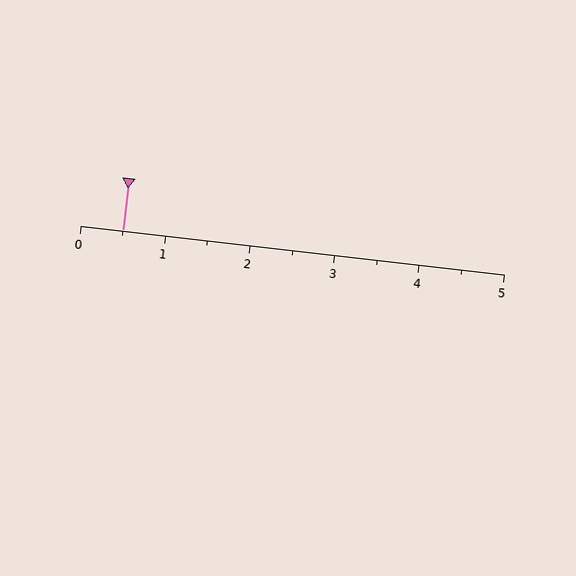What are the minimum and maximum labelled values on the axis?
The axis runs from 0 to 5.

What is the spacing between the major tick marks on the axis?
The major ticks are spaced 1 apart.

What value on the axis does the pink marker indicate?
The marker indicates approximately 0.5.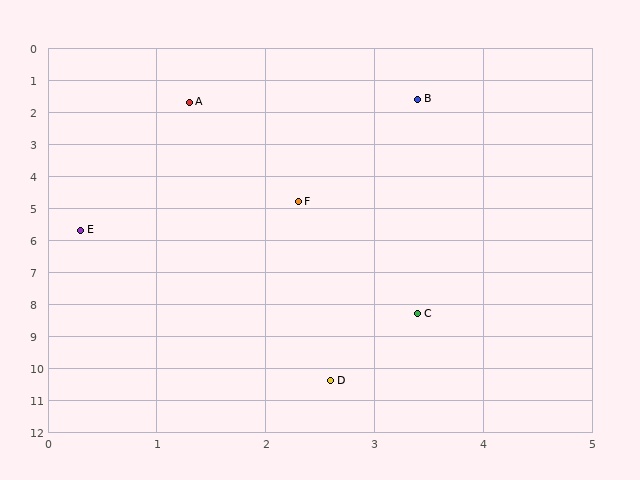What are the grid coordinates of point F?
Point F is at approximately (2.3, 4.8).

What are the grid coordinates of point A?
Point A is at approximately (1.3, 1.7).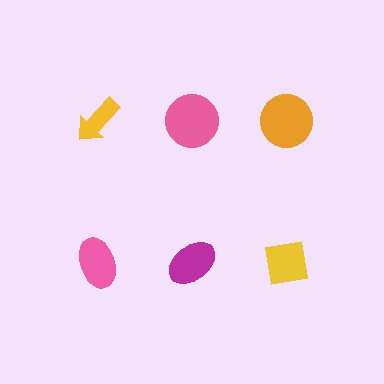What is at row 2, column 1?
A pink ellipse.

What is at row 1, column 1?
A yellow arrow.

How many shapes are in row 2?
3 shapes.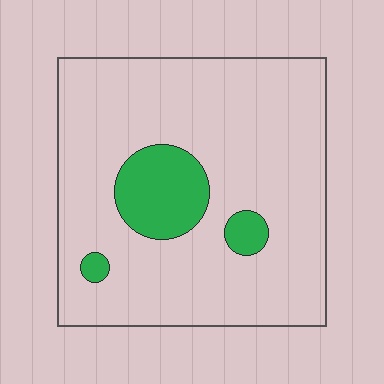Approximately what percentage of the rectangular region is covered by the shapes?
Approximately 15%.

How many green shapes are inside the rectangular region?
3.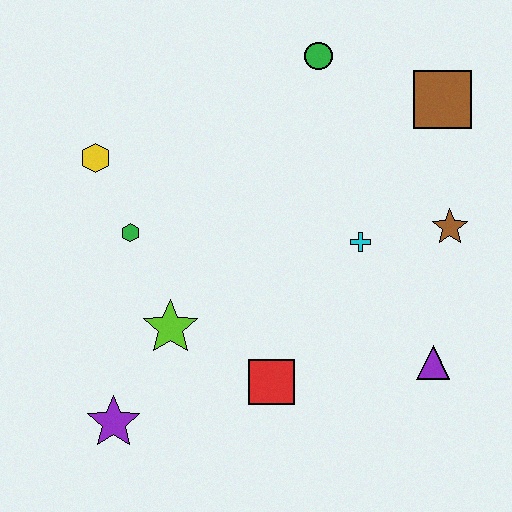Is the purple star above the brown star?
No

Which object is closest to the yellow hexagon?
The green hexagon is closest to the yellow hexagon.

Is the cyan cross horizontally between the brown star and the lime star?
Yes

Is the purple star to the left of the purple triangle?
Yes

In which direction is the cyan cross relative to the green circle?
The cyan cross is below the green circle.